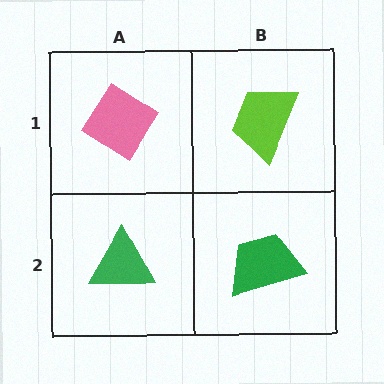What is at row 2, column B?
A green trapezoid.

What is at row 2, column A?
A green triangle.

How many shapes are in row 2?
2 shapes.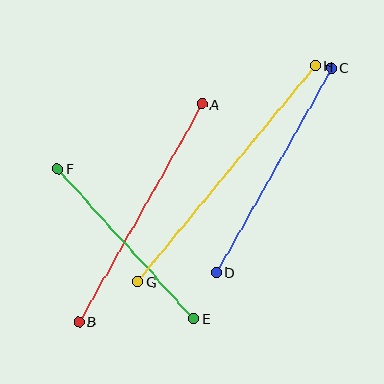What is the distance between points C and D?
The distance is approximately 235 pixels.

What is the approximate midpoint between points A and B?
The midpoint is at approximately (141, 213) pixels.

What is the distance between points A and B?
The distance is approximately 250 pixels.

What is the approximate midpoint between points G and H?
The midpoint is at approximately (227, 174) pixels.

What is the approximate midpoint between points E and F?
The midpoint is at approximately (125, 243) pixels.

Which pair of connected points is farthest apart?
Points G and H are farthest apart.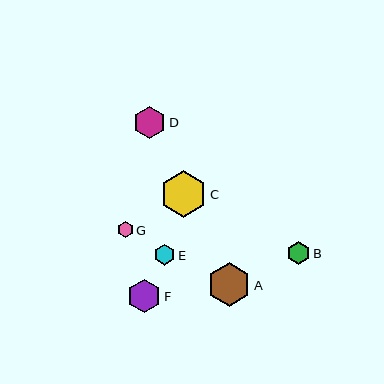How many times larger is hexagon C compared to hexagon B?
Hexagon C is approximately 2.0 times the size of hexagon B.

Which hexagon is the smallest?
Hexagon G is the smallest with a size of approximately 15 pixels.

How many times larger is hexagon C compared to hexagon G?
Hexagon C is approximately 3.1 times the size of hexagon G.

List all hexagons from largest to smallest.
From largest to smallest: C, A, F, D, B, E, G.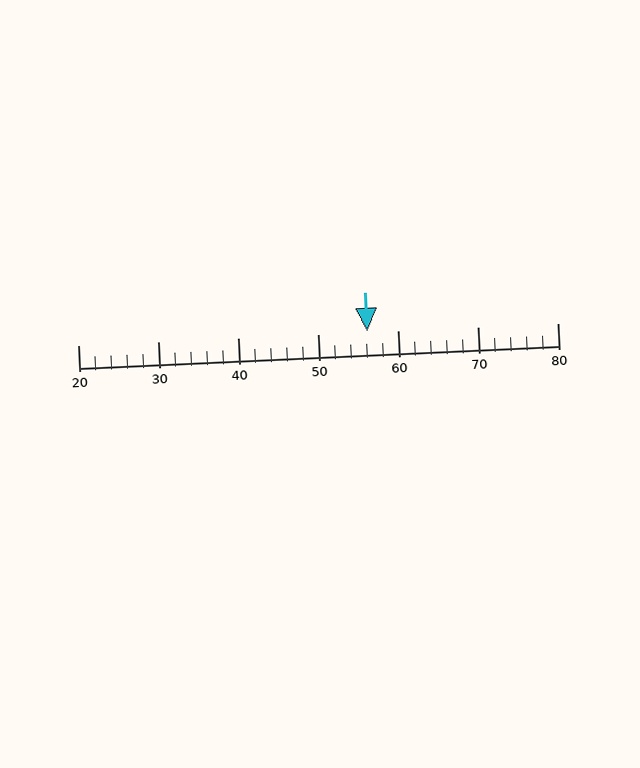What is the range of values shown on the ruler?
The ruler shows values from 20 to 80.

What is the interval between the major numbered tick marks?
The major tick marks are spaced 10 units apart.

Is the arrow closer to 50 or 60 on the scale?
The arrow is closer to 60.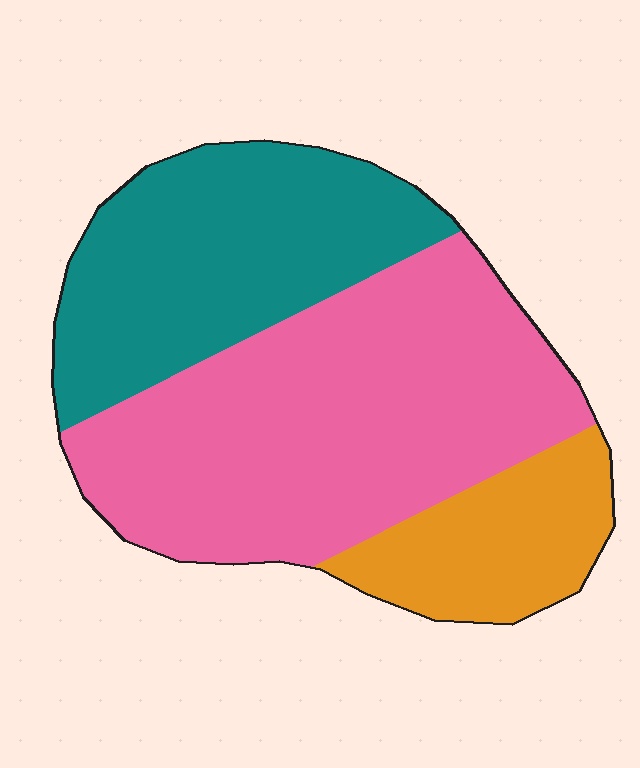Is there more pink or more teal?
Pink.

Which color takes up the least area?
Orange, at roughly 15%.